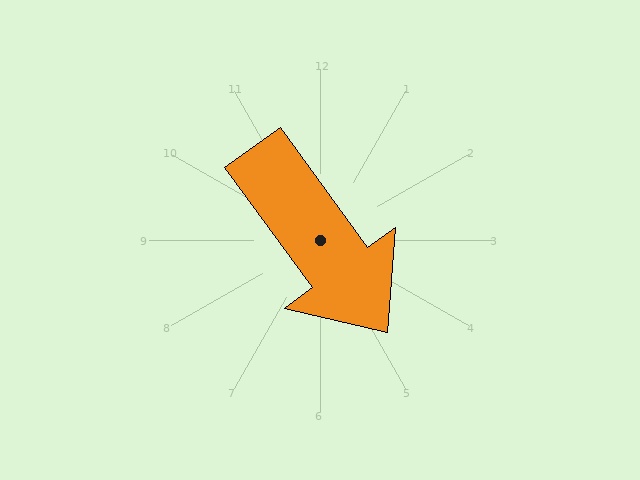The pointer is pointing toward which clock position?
Roughly 5 o'clock.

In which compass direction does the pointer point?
Southeast.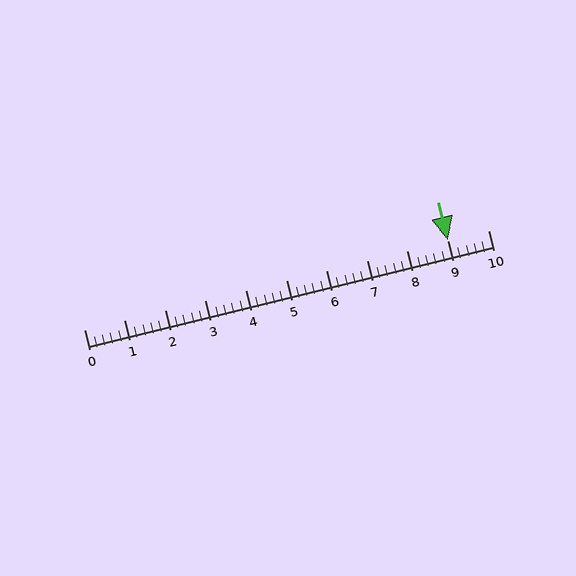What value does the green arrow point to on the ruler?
The green arrow points to approximately 9.0.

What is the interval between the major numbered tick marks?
The major tick marks are spaced 1 units apart.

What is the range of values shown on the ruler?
The ruler shows values from 0 to 10.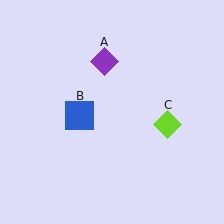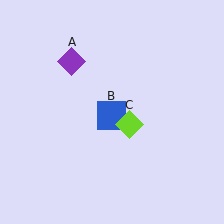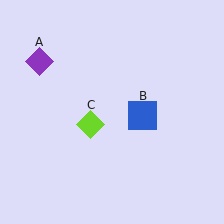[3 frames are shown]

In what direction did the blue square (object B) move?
The blue square (object B) moved right.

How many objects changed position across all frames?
3 objects changed position: purple diamond (object A), blue square (object B), lime diamond (object C).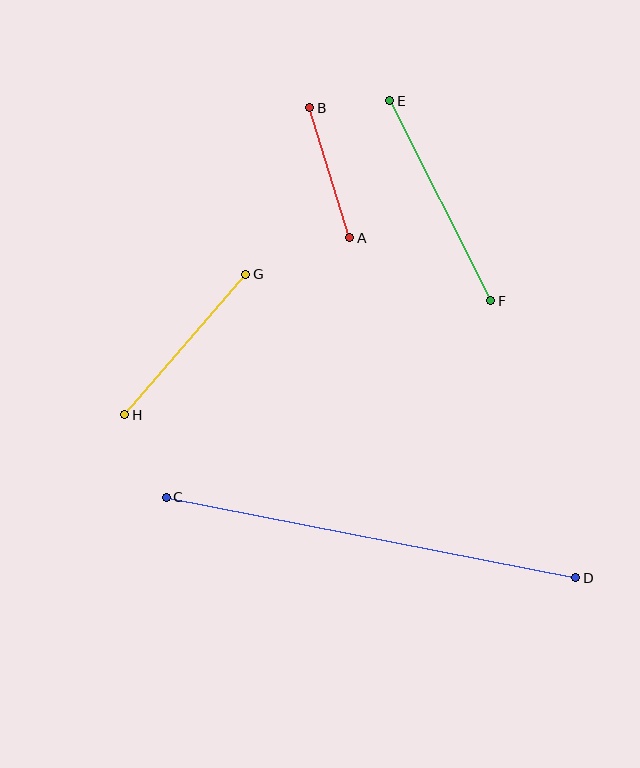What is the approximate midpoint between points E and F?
The midpoint is at approximately (440, 201) pixels.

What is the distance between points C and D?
The distance is approximately 417 pixels.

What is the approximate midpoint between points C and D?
The midpoint is at approximately (371, 538) pixels.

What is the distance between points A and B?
The distance is approximately 136 pixels.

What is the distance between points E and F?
The distance is approximately 224 pixels.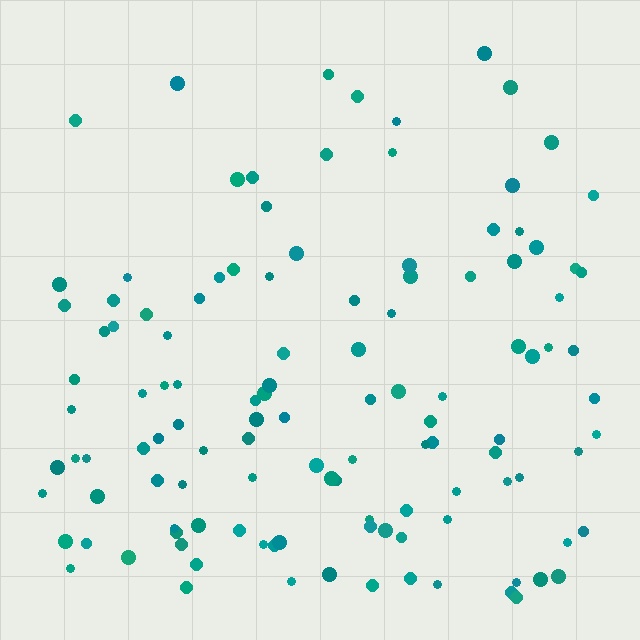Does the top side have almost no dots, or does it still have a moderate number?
Still a moderate number, just noticeably fewer than the bottom.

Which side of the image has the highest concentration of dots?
The bottom.